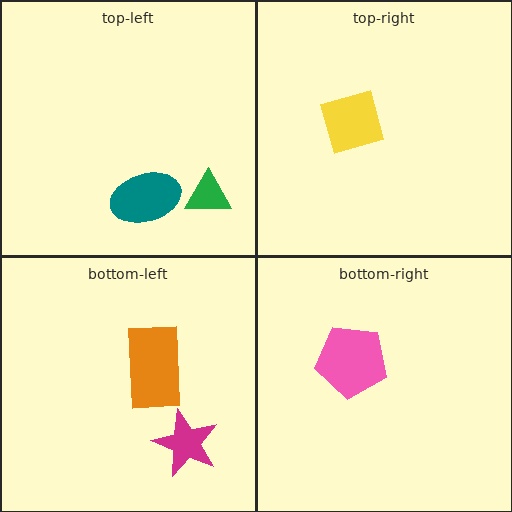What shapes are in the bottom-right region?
The pink pentagon.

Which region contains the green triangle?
The top-left region.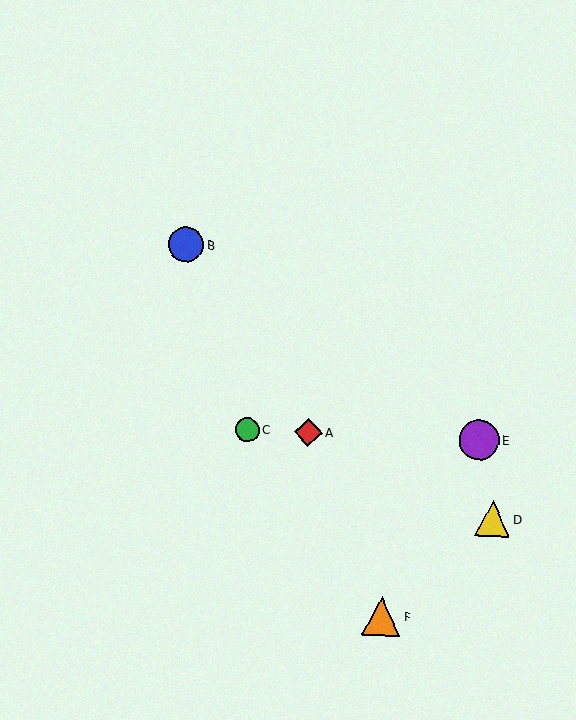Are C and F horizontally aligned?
No, C is at y≈430 and F is at y≈616.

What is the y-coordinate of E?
Object E is at y≈440.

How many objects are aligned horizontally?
3 objects (A, C, E) are aligned horizontally.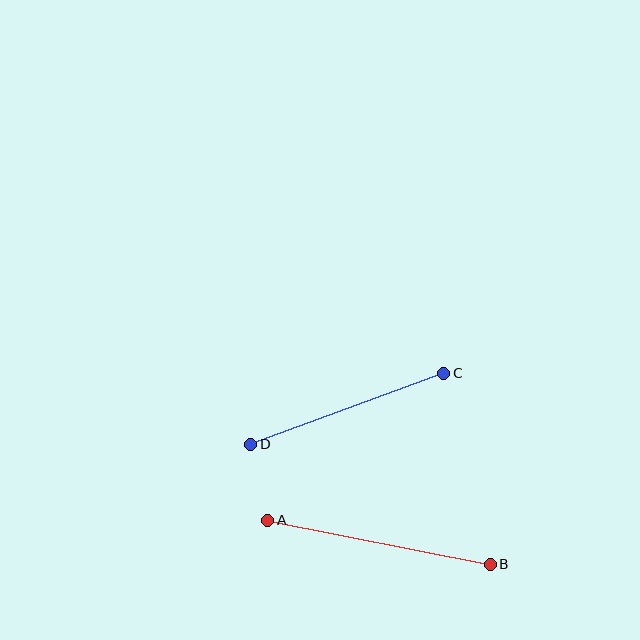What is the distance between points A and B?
The distance is approximately 227 pixels.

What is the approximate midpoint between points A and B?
The midpoint is at approximately (379, 542) pixels.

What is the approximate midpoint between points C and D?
The midpoint is at approximately (347, 409) pixels.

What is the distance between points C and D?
The distance is approximately 206 pixels.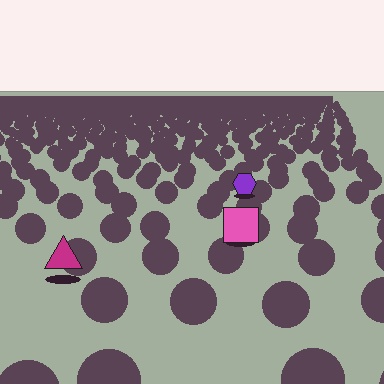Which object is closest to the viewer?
The magenta triangle is closest. The texture marks near it are larger and more spread out.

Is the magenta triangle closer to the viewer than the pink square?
Yes. The magenta triangle is closer — you can tell from the texture gradient: the ground texture is coarser near it.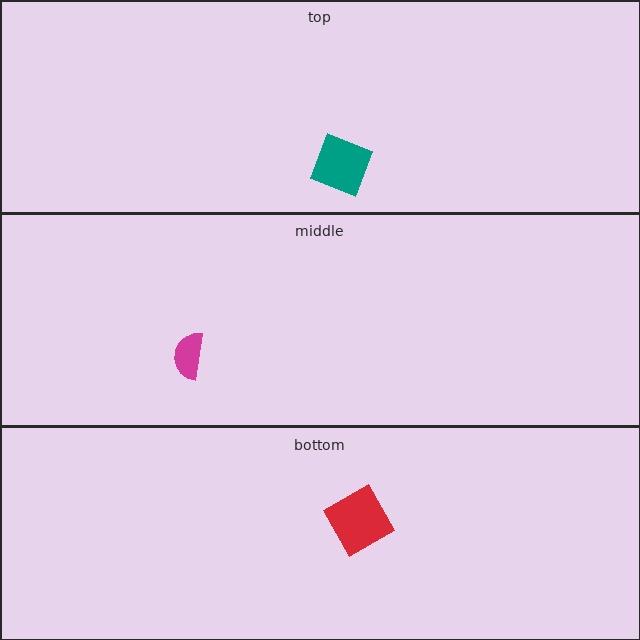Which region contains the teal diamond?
The top region.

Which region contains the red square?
The bottom region.